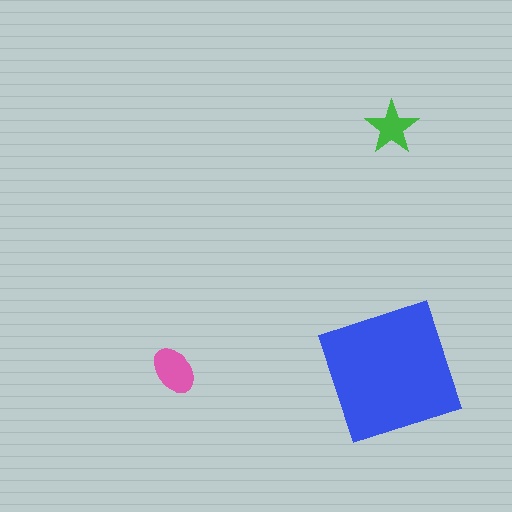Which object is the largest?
The blue square.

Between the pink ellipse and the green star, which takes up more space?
The pink ellipse.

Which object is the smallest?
The green star.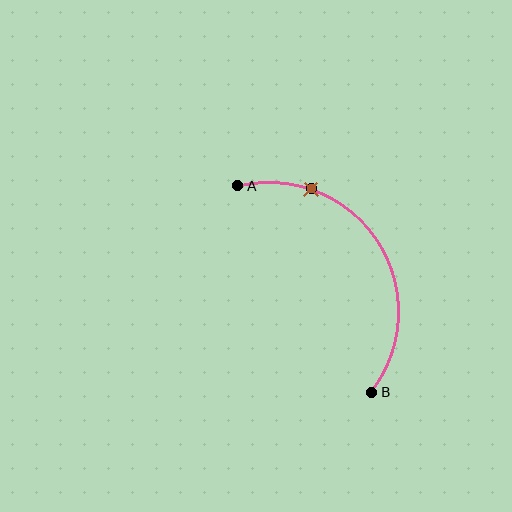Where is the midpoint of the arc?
The arc midpoint is the point on the curve farthest from the straight line joining A and B. It sits to the right of that line.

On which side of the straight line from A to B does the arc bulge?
The arc bulges to the right of the straight line connecting A and B.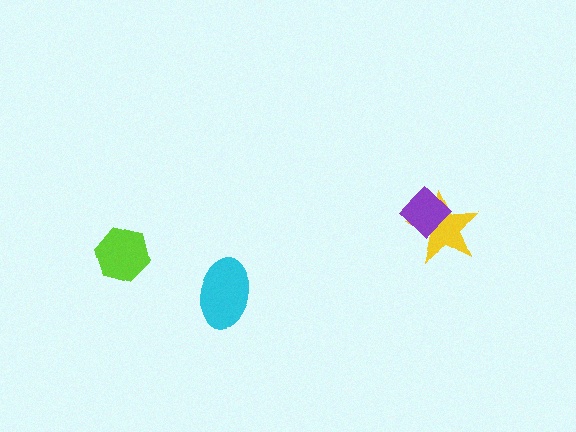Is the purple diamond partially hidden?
No, no other shape covers it.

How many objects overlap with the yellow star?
1 object overlaps with the yellow star.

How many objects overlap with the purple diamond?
1 object overlaps with the purple diamond.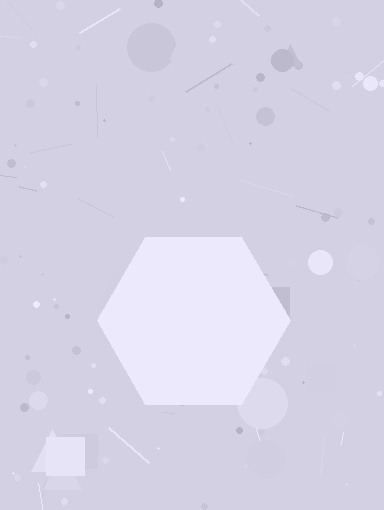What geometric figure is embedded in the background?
A hexagon is embedded in the background.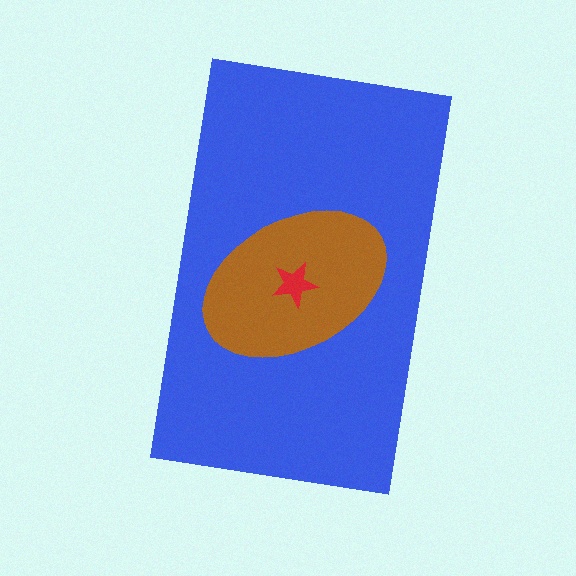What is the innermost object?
The red star.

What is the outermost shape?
The blue rectangle.